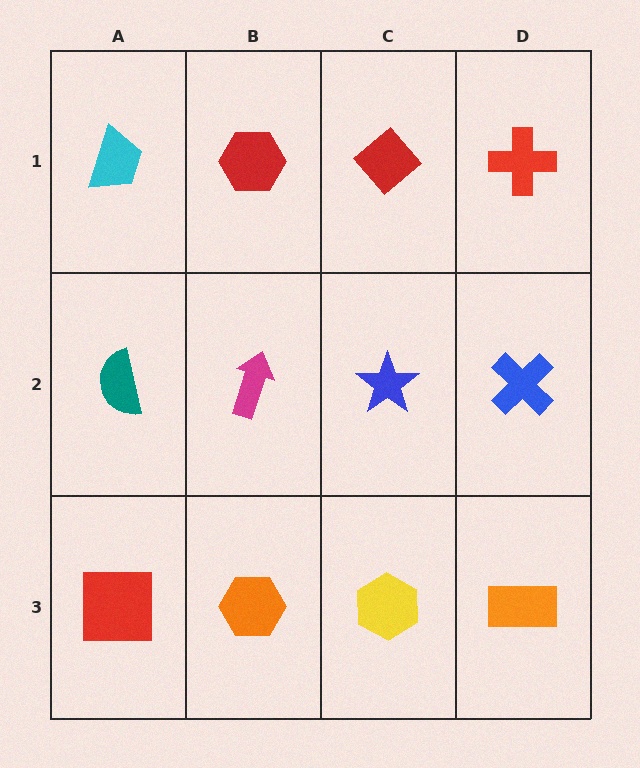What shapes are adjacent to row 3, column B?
A magenta arrow (row 2, column B), a red square (row 3, column A), a yellow hexagon (row 3, column C).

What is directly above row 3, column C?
A blue star.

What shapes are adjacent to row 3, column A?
A teal semicircle (row 2, column A), an orange hexagon (row 3, column B).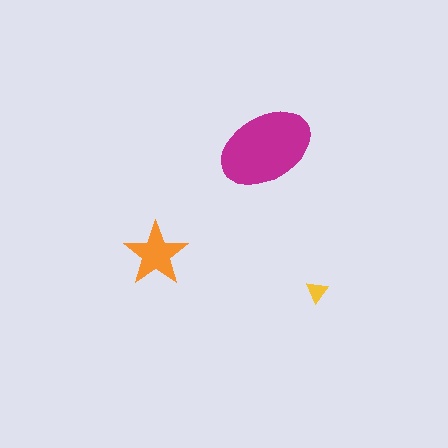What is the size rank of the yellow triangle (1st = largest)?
3rd.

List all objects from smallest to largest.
The yellow triangle, the orange star, the magenta ellipse.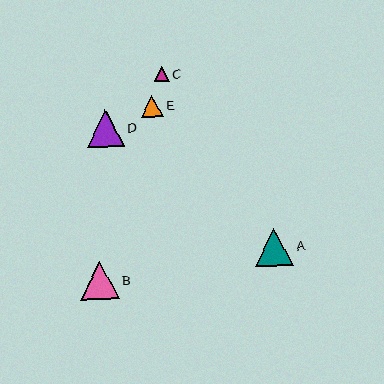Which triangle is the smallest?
Triangle C is the smallest with a size of approximately 15 pixels.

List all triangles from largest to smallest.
From largest to smallest: B, A, D, E, C.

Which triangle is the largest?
Triangle B is the largest with a size of approximately 38 pixels.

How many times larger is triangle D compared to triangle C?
Triangle D is approximately 2.4 times the size of triangle C.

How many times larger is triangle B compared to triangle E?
Triangle B is approximately 1.8 times the size of triangle E.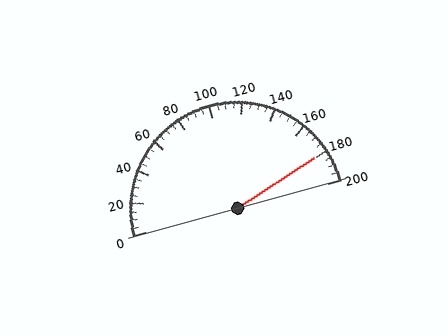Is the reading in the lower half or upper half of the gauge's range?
The reading is in the upper half of the range (0 to 200).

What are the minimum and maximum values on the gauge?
The gauge ranges from 0 to 200.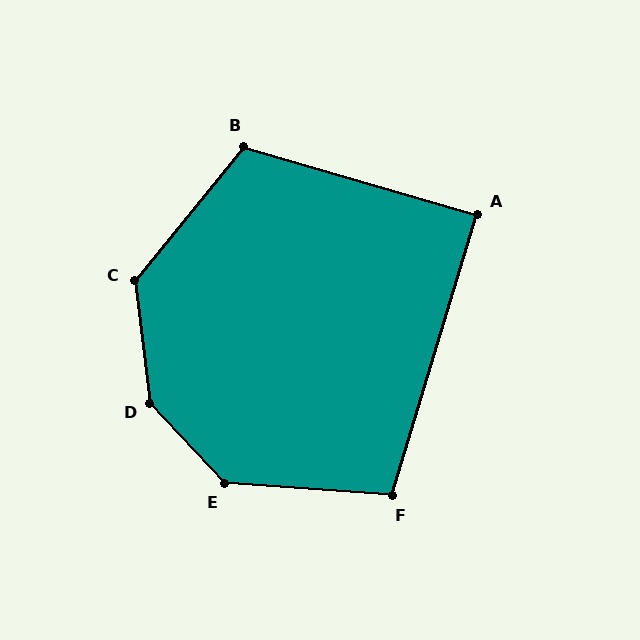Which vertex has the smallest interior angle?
A, at approximately 89 degrees.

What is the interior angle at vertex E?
Approximately 137 degrees (obtuse).